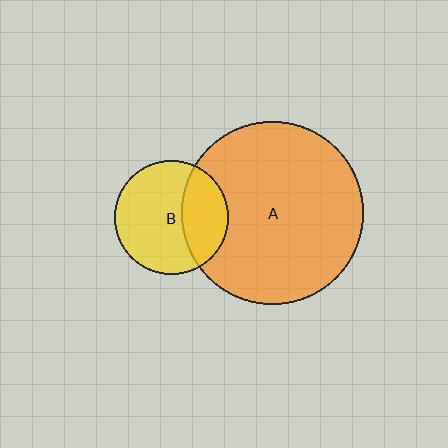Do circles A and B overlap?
Yes.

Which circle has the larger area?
Circle A (orange).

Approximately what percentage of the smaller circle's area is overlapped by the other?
Approximately 35%.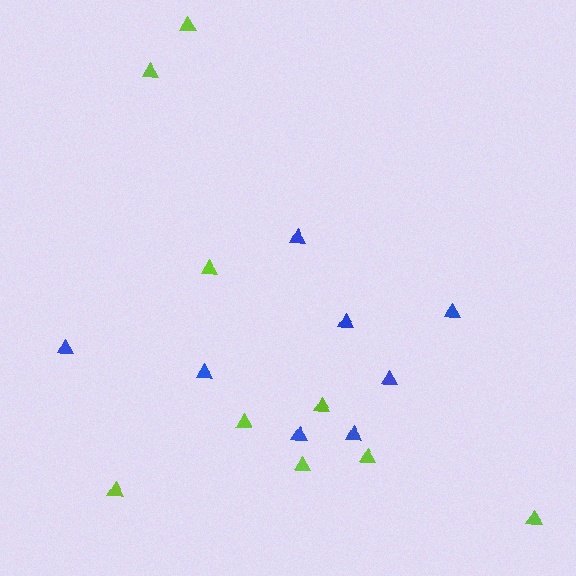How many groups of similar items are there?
There are 2 groups: one group of blue triangles (8) and one group of lime triangles (9).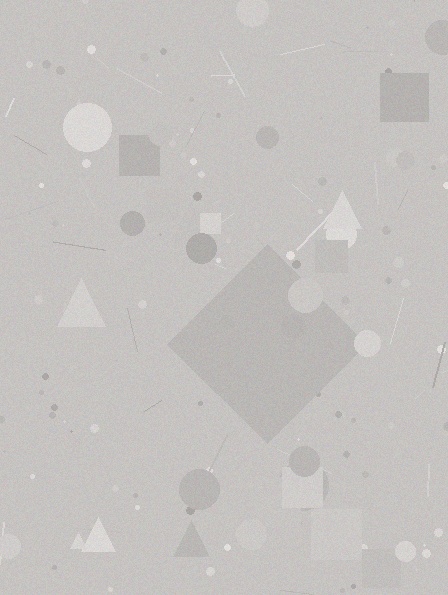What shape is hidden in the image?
A diamond is hidden in the image.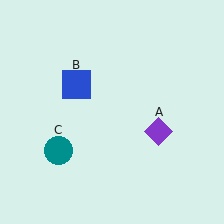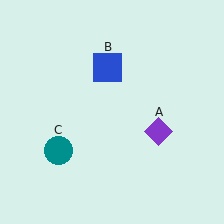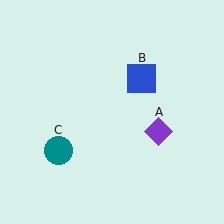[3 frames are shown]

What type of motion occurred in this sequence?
The blue square (object B) rotated clockwise around the center of the scene.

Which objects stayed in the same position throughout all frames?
Purple diamond (object A) and teal circle (object C) remained stationary.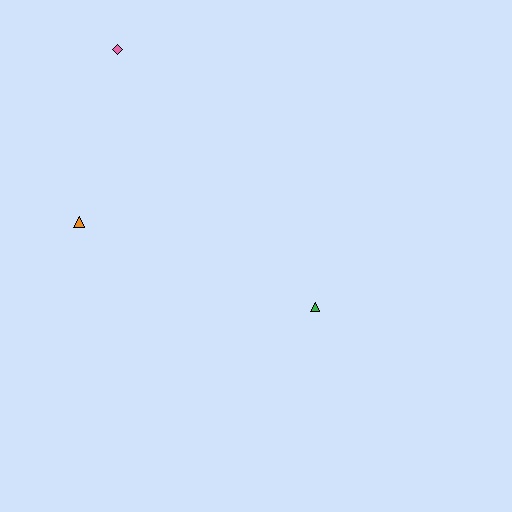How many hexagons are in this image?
There are no hexagons.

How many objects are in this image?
There are 3 objects.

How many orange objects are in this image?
There is 1 orange object.